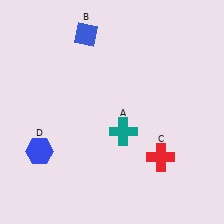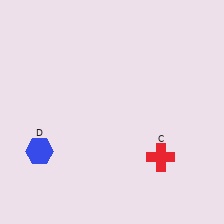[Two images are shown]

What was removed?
The teal cross (A), the blue diamond (B) were removed in Image 2.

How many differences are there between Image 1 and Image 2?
There are 2 differences between the two images.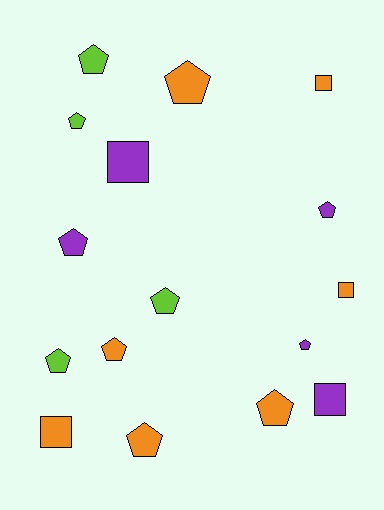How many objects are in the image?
There are 16 objects.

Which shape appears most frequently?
Pentagon, with 11 objects.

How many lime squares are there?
There are no lime squares.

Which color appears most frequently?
Orange, with 7 objects.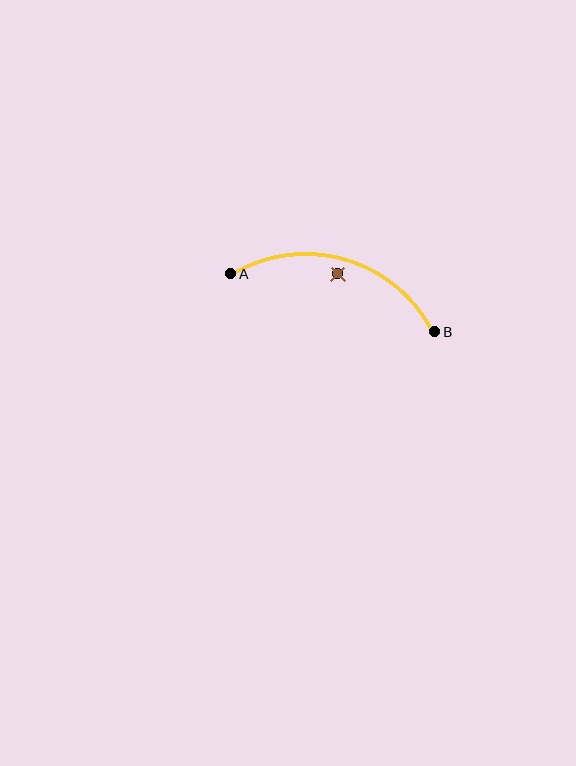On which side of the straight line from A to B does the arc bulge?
The arc bulges above the straight line connecting A and B.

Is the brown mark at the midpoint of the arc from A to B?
No — the brown mark does not lie on the arc at all. It sits slightly inside the curve.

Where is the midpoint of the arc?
The arc midpoint is the point on the curve farthest from the straight line joining A and B. It sits above that line.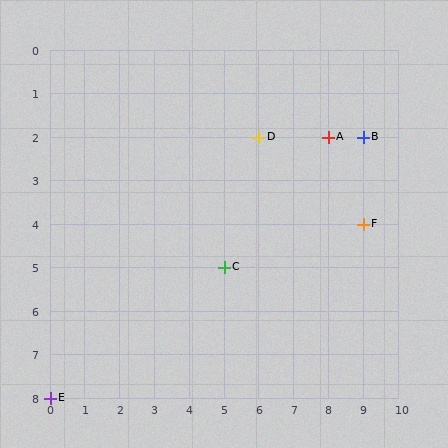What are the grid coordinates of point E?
Point E is at grid coordinates (0, 8).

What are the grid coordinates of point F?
Point F is at grid coordinates (9, 4).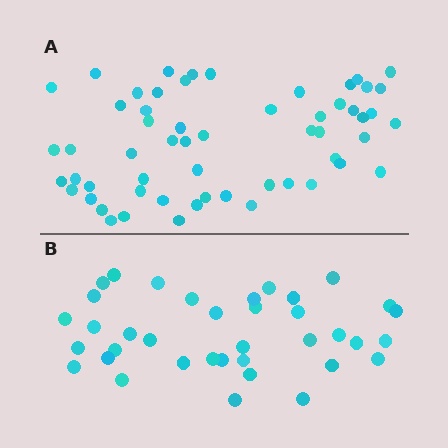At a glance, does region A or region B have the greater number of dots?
Region A (the top region) has more dots.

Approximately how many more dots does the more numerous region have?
Region A has approximately 20 more dots than region B.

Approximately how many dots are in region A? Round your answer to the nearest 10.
About 60 dots. (The exact count is 57, which rounds to 60.)